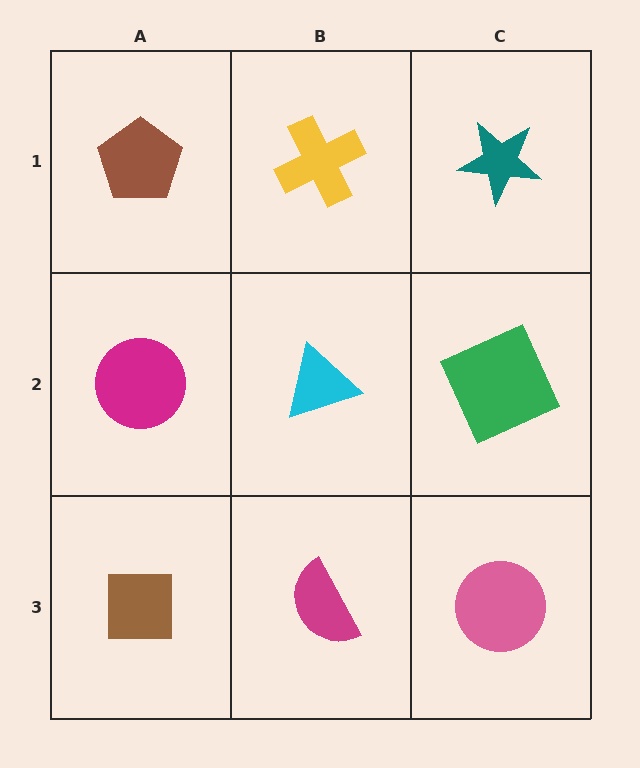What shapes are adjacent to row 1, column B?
A cyan triangle (row 2, column B), a brown pentagon (row 1, column A), a teal star (row 1, column C).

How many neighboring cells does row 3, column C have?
2.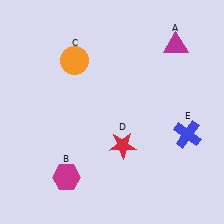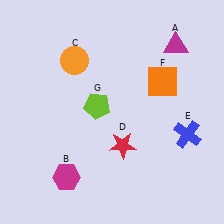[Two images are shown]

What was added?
An orange square (F), a lime pentagon (G) were added in Image 2.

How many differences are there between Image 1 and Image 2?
There are 2 differences between the two images.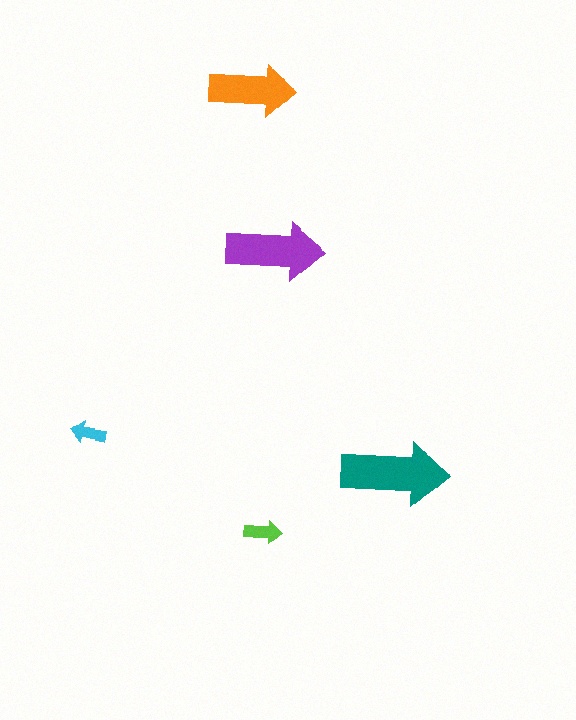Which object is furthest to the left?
The cyan arrow is leftmost.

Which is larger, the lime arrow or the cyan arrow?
The lime one.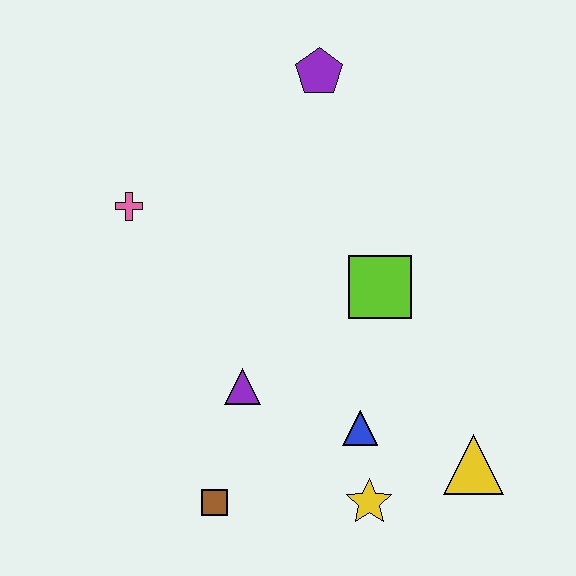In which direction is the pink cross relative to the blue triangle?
The pink cross is to the left of the blue triangle.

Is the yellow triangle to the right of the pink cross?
Yes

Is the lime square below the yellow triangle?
No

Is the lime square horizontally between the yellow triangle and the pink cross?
Yes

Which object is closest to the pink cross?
The purple triangle is closest to the pink cross.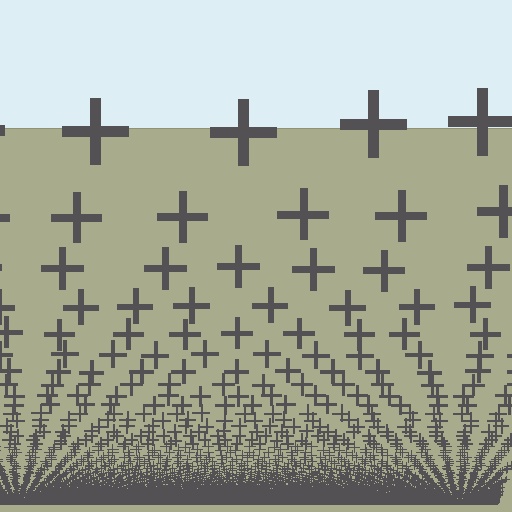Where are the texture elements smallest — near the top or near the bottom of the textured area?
Near the bottom.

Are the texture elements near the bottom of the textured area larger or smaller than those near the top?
Smaller. The gradient is inverted — elements near the bottom are smaller and denser.